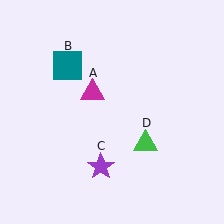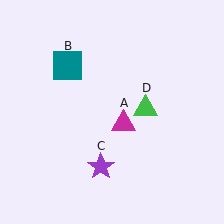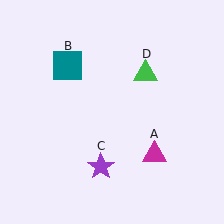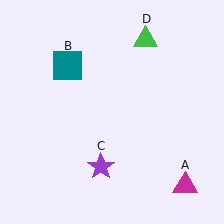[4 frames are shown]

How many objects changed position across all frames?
2 objects changed position: magenta triangle (object A), green triangle (object D).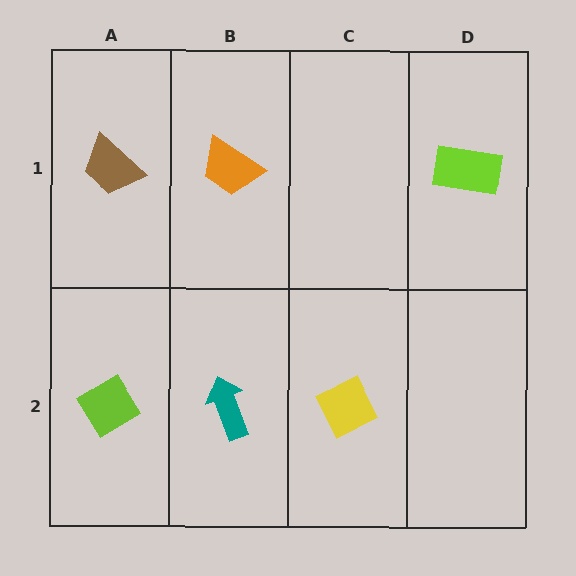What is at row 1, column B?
An orange trapezoid.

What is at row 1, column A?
A brown trapezoid.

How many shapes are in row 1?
3 shapes.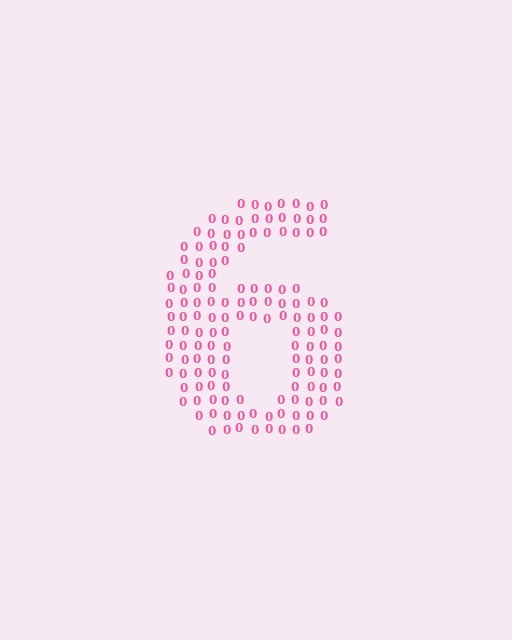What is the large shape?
The large shape is the digit 6.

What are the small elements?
The small elements are digit 0's.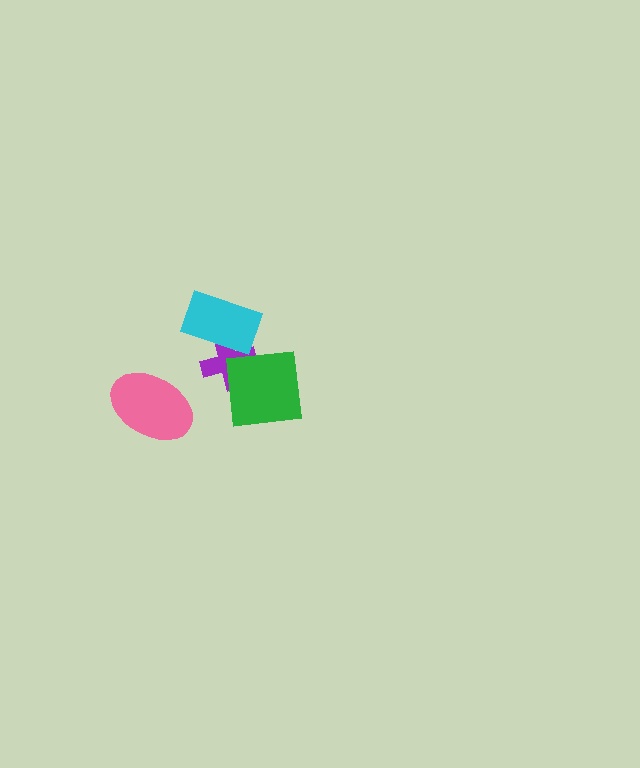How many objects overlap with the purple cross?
2 objects overlap with the purple cross.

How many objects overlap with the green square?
1 object overlaps with the green square.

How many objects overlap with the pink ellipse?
0 objects overlap with the pink ellipse.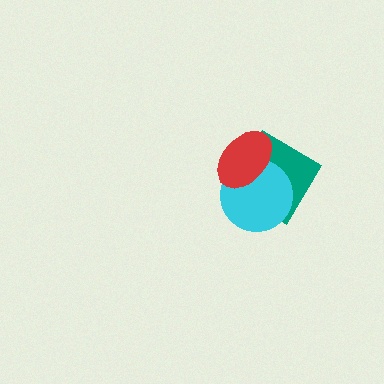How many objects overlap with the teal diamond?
2 objects overlap with the teal diamond.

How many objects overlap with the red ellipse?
2 objects overlap with the red ellipse.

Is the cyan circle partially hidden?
Yes, it is partially covered by another shape.